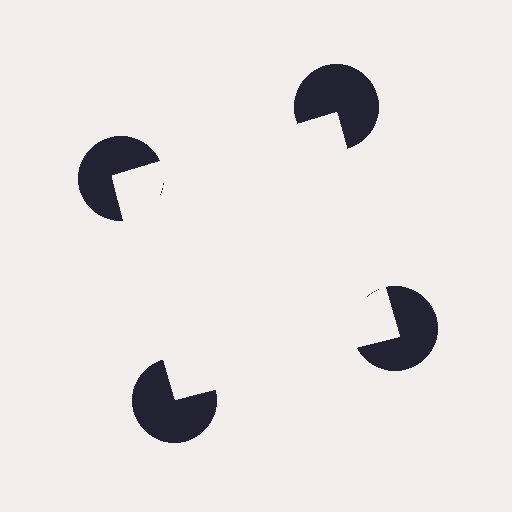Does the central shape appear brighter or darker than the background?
It typically appears slightly brighter than the background, even though no actual brightness change is drawn.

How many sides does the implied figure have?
4 sides.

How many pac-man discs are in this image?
There are 4 — one at each vertex of the illusory square.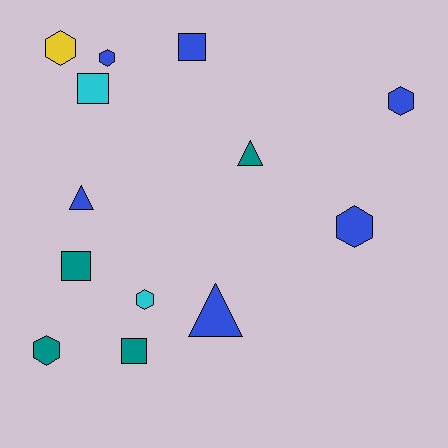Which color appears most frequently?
Blue, with 6 objects.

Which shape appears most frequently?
Hexagon, with 6 objects.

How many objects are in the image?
There are 13 objects.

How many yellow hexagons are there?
There is 1 yellow hexagon.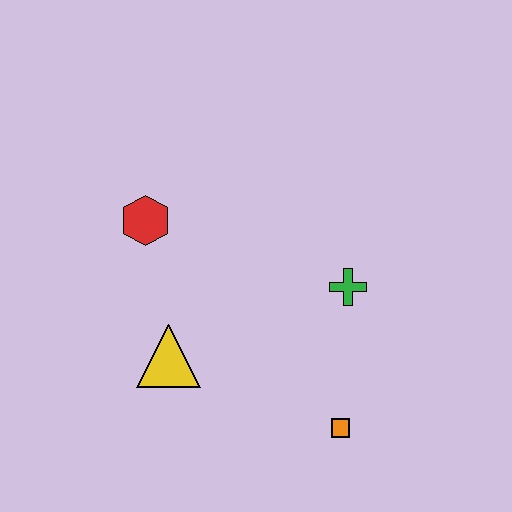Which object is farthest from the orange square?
The red hexagon is farthest from the orange square.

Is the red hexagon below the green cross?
No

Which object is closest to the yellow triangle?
The red hexagon is closest to the yellow triangle.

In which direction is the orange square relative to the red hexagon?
The orange square is below the red hexagon.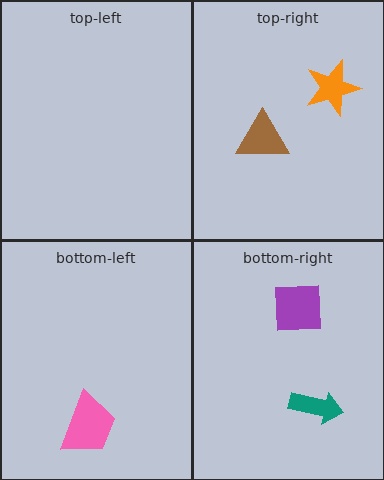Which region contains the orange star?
The top-right region.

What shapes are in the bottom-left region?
The pink trapezoid.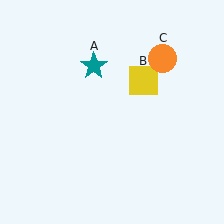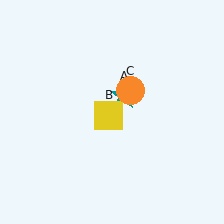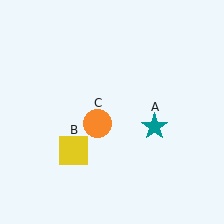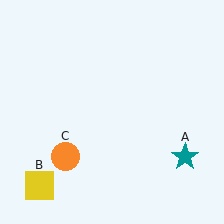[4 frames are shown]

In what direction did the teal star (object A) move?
The teal star (object A) moved down and to the right.